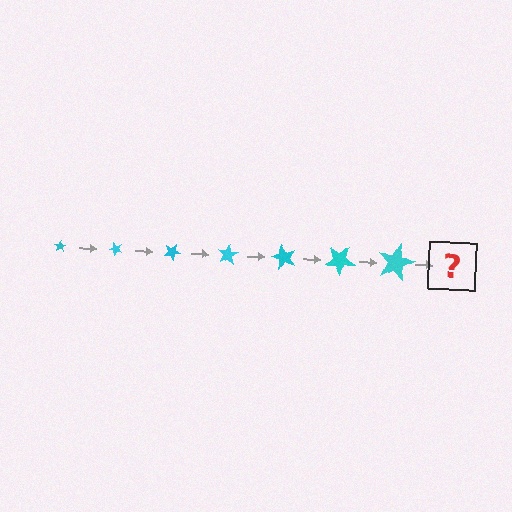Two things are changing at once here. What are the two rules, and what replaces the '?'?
The two rules are that the star grows larger each step and it rotates 50 degrees each step. The '?' should be a star, larger than the previous one and rotated 350 degrees from the start.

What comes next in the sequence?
The next element should be a star, larger than the previous one and rotated 350 degrees from the start.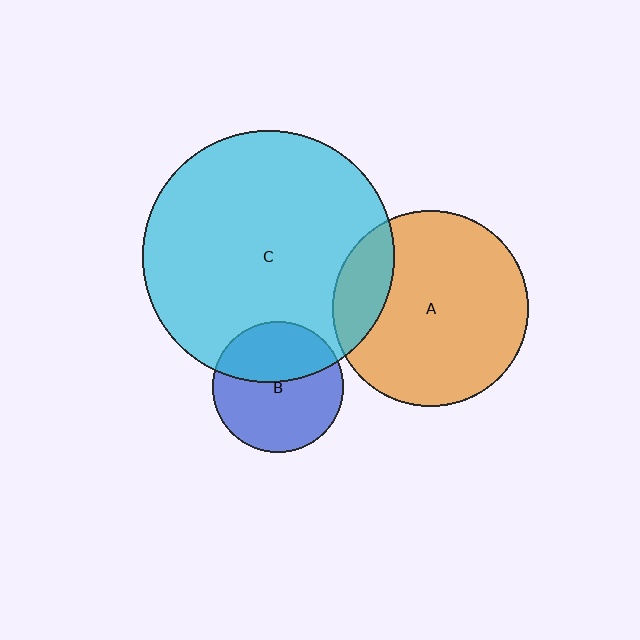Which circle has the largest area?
Circle C (cyan).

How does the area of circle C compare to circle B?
Approximately 3.7 times.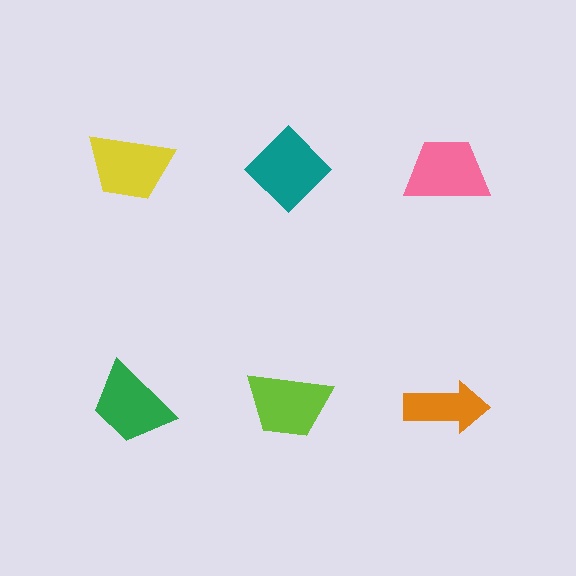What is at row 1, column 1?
A yellow trapezoid.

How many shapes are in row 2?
3 shapes.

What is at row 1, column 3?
A pink trapezoid.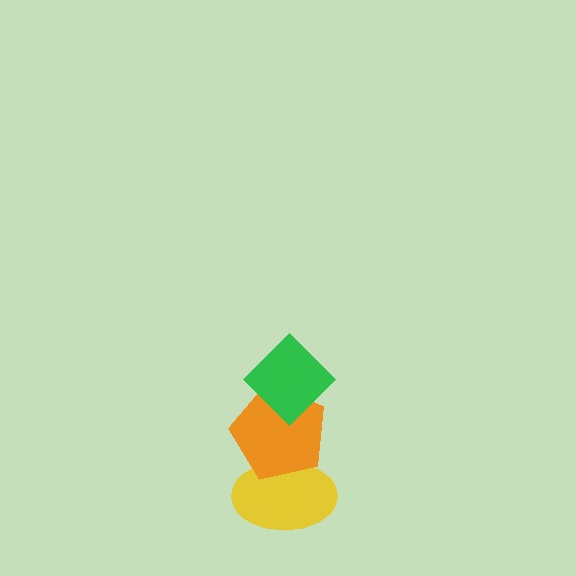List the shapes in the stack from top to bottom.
From top to bottom: the green diamond, the orange pentagon, the yellow ellipse.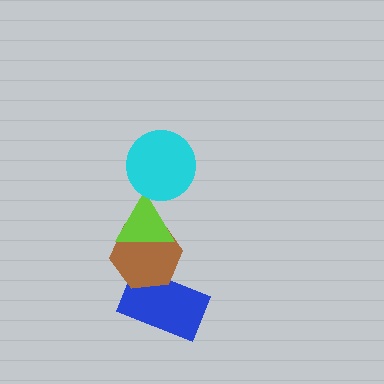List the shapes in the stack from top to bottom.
From top to bottom: the cyan circle, the lime triangle, the brown hexagon, the blue rectangle.